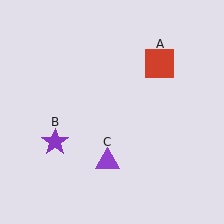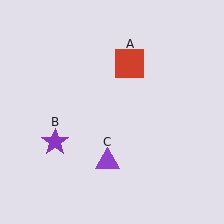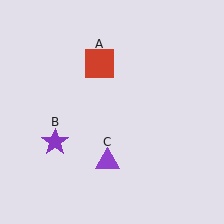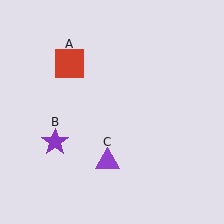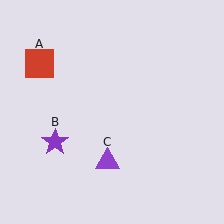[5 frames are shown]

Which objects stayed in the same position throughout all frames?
Purple star (object B) and purple triangle (object C) remained stationary.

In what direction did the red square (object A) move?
The red square (object A) moved left.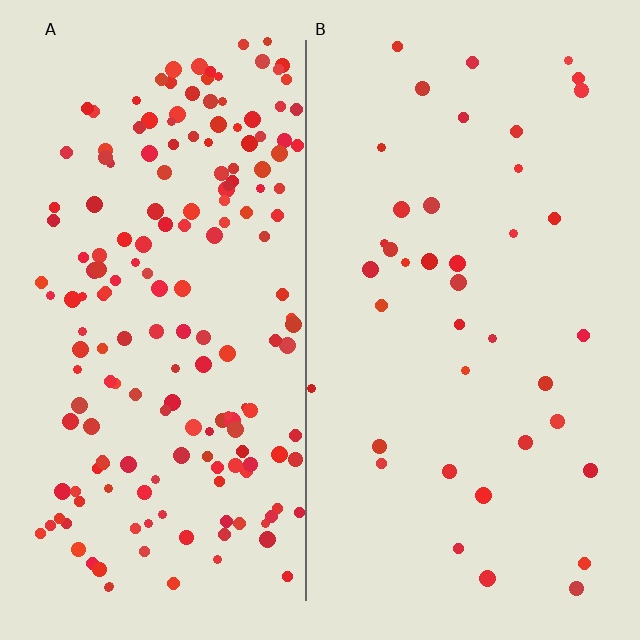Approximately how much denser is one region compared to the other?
Approximately 4.4× — region A over region B.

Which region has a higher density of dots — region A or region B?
A (the left).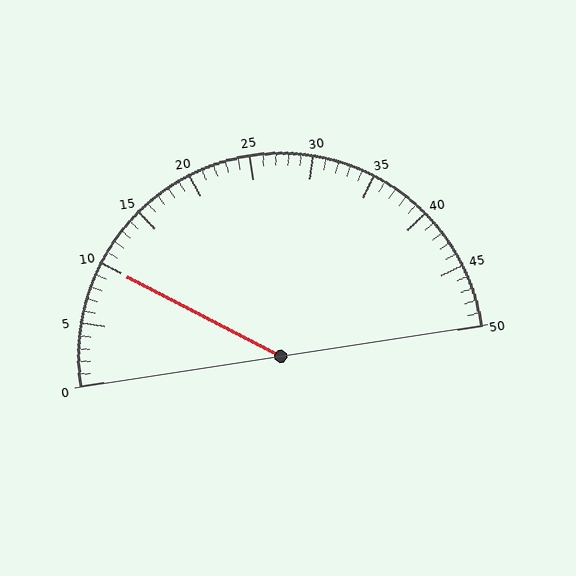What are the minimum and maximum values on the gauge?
The gauge ranges from 0 to 50.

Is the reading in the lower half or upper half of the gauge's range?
The reading is in the lower half of the range (0 to 50).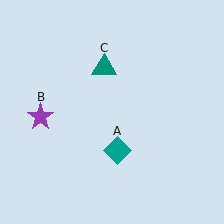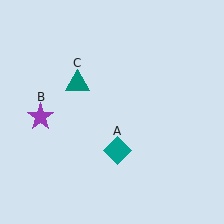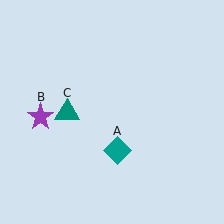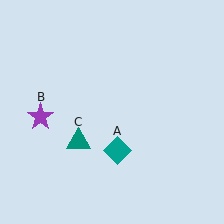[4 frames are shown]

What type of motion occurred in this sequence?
The teal triangle (object C) rotated counterclockwise around the center of the scene.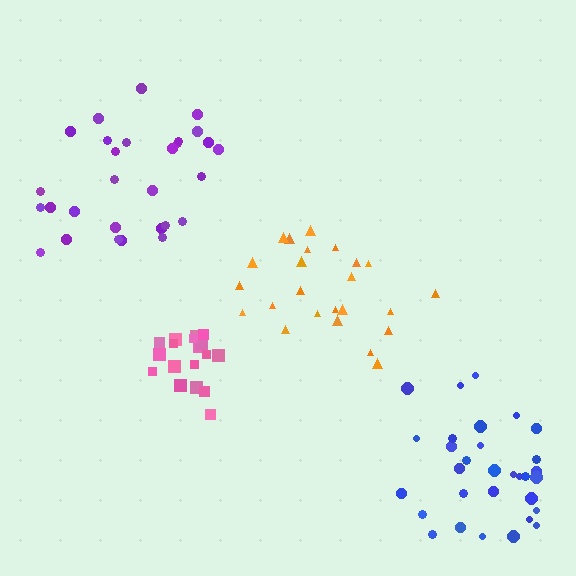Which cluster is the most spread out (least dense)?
Purple.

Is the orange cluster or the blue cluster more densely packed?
Orange.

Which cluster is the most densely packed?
Pink.